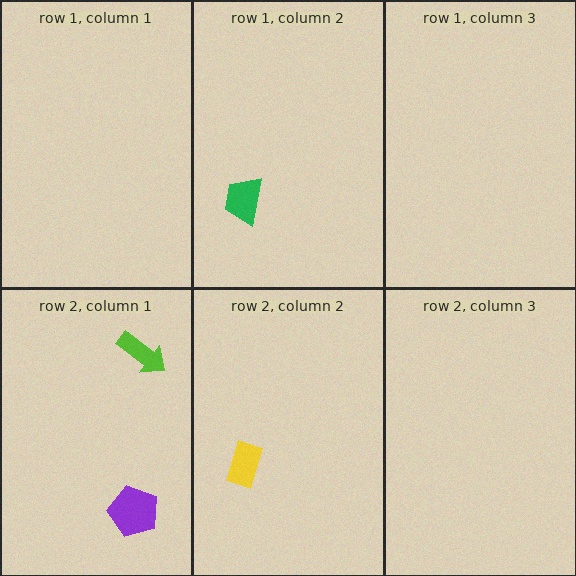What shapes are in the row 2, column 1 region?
The purple pentagon, the lime arrow.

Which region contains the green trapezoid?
The row 1, column 2 region.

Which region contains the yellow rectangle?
The row 2, column 2 region.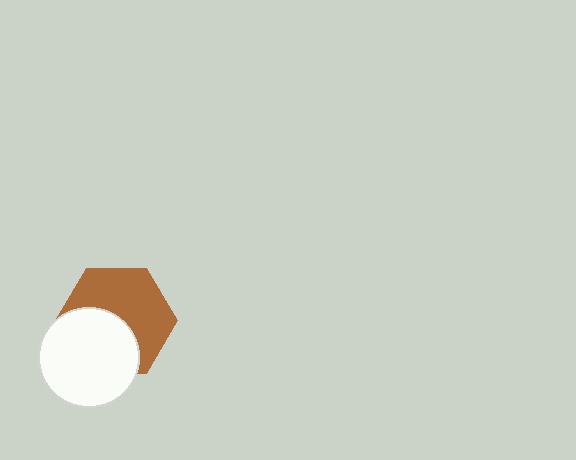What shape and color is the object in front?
The object in front is a white circle.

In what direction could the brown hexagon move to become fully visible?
The brown hexagon could move up. That would shift it out from behind the white circle entirely.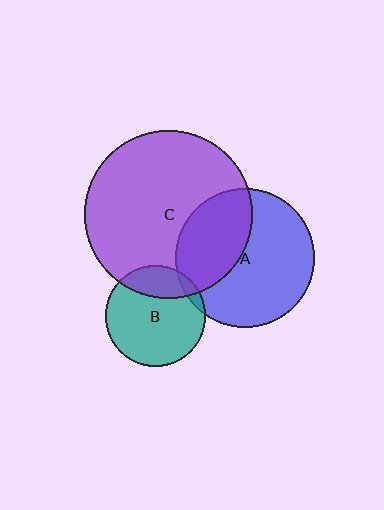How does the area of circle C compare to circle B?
Approximately 2.8 times.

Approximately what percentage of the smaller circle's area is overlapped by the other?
Approximately 35%.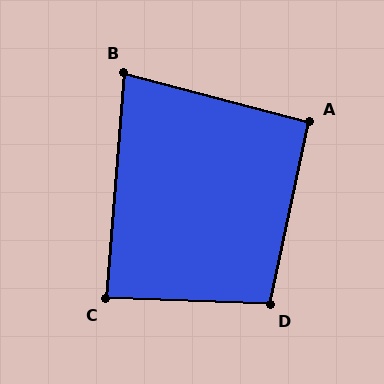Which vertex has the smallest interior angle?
B, at approximately 80 degrees.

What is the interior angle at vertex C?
Approximately 87 degrees (approximately right).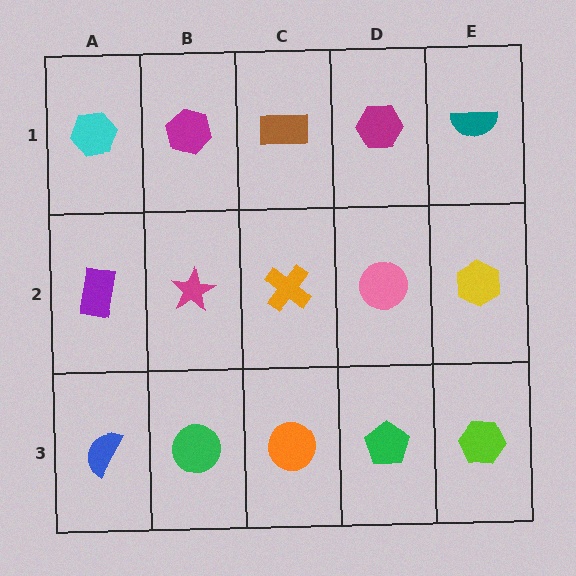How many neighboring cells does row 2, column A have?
3.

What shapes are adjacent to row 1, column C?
An orange cross (row 2, column C), a magenta hexagon (row 1, column B), a magenta hexagon (row 1, column D).